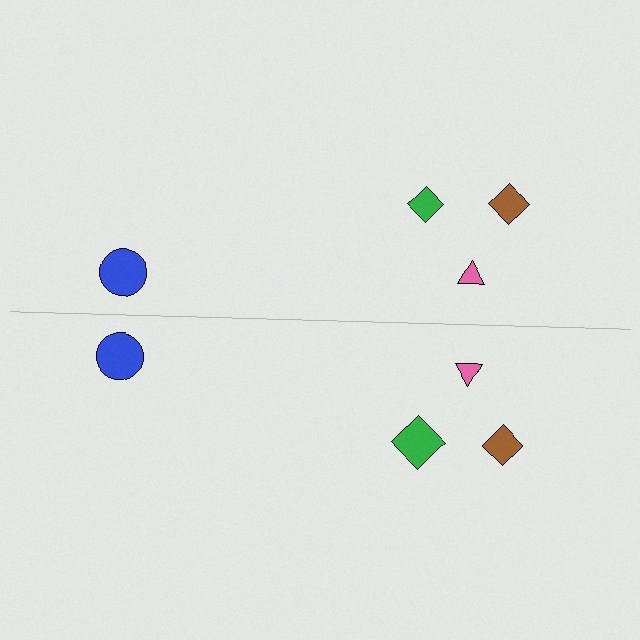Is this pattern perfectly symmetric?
No, the pattern is not perfectly symmetric. The green diamond on the bottom side has a different size than its mirror counterpart.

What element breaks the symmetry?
The green diamond on the bottom side has a different size than its mirror counterpart.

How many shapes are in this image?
There are 8 shapes in this image.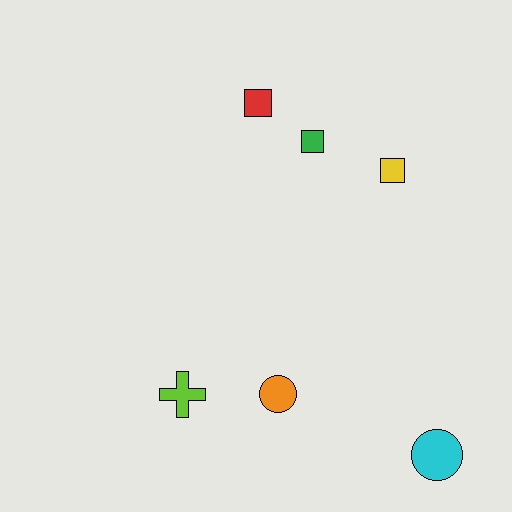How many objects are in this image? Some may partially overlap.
There are 6 objects.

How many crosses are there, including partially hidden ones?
There is 1 cross.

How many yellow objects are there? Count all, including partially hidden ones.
There is 1 yellow object.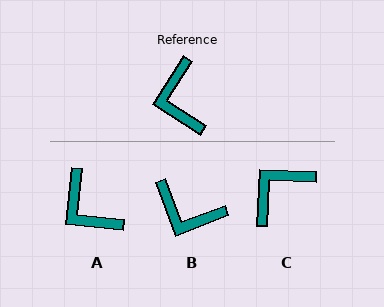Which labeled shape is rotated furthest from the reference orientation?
C, about 60 degrees away.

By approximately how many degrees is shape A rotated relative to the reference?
Approximately 27 degrees counter-clockwise.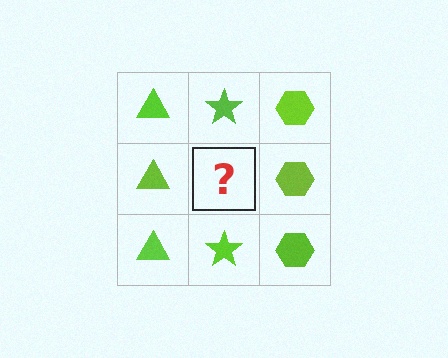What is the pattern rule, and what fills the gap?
The rule is that each column has a consistent shape. The gap should be filled with a lime star.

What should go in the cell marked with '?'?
The missing cell should contain a lime star.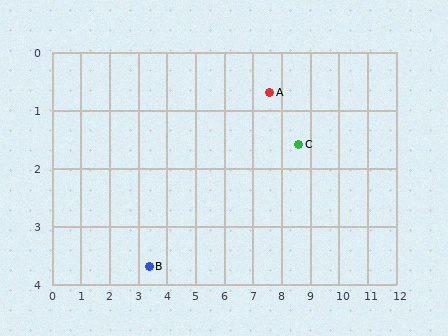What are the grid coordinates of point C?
Point C is at approximately (8.6, 1.6).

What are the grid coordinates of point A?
Point A is at approximately (7.6, 0.7).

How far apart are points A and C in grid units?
Points A and C are about 1.3 grid units apart.